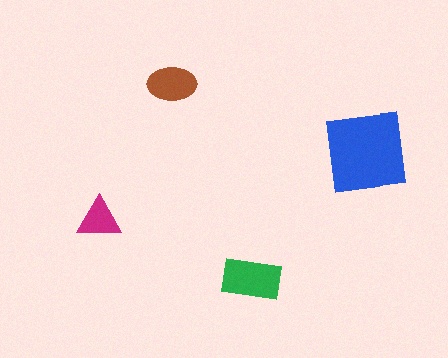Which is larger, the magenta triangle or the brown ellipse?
The brown ellipse.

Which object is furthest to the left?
The magenta triangle is leftmost.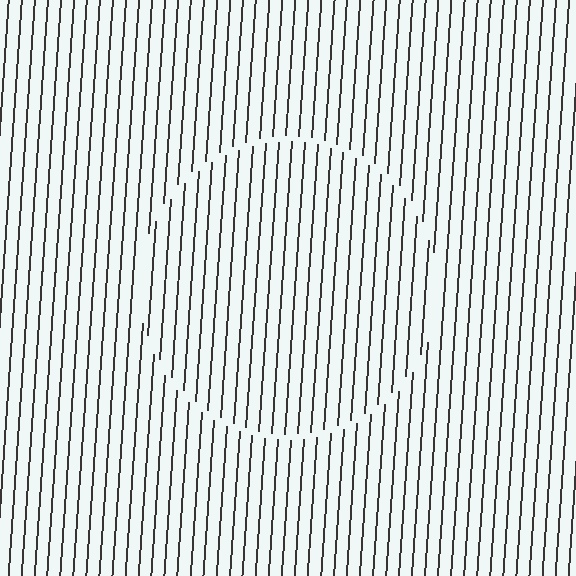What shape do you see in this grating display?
An illusory circle. The interior of the shape contains the same grating, shifted by half a period — the contour is defined by the phase discontinuity where line-ends from the inner and outer gratings abut.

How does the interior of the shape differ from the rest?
The interior of the shape contains the same grating, shifted by half a period — the contour is defined by the phase discontinuity where line-ends from the inner and outer gratings abut.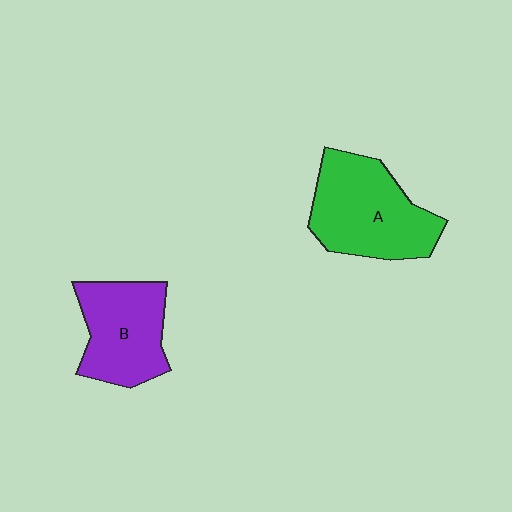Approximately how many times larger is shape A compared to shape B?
Approximately 1.2 times.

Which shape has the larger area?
Shape A (green).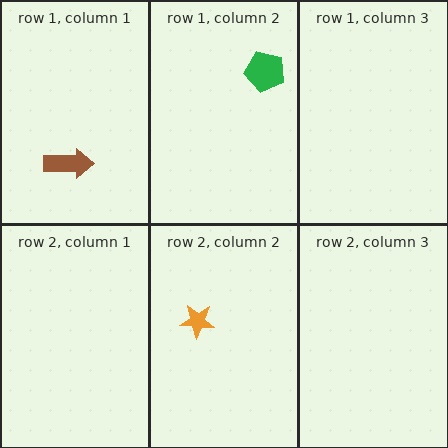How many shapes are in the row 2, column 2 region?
1.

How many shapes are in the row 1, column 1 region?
1.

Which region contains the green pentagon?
The row 1, column 2 region.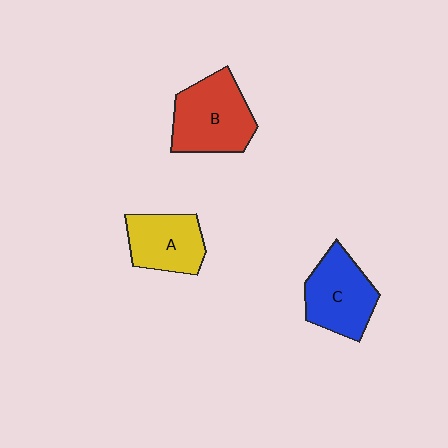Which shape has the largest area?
Shape B (red).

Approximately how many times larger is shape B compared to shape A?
Approximately 1.3 times.